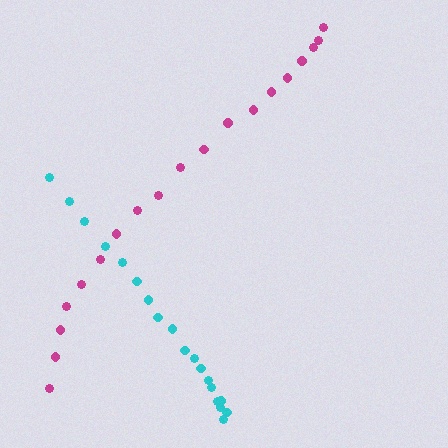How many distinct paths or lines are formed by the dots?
There are 2 distinct paths.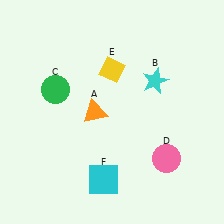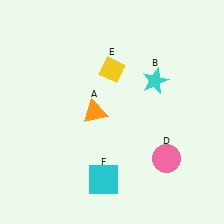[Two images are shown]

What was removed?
The green circle (C) was removed in Image 2.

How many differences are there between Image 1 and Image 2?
There is 1 difference between the two images.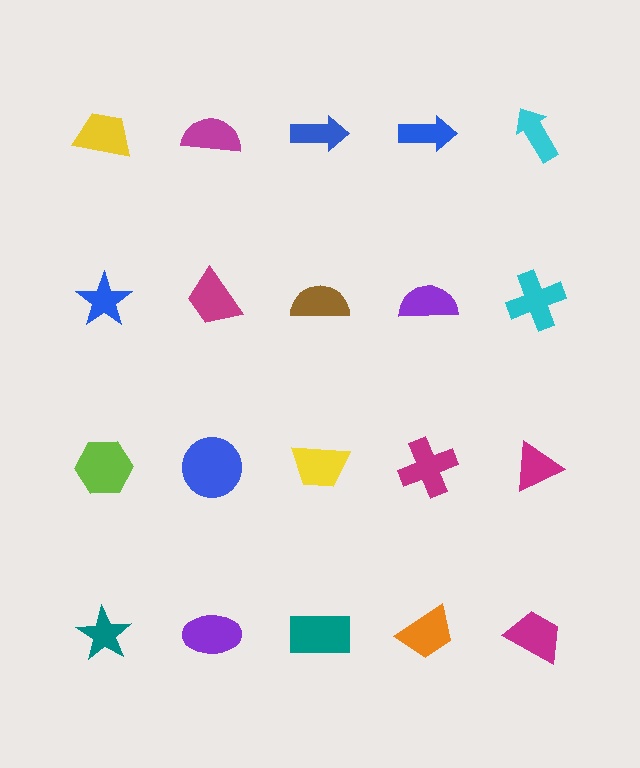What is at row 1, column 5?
A cyan arrow.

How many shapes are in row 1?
5 shapes.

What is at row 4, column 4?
An orange trapezoid.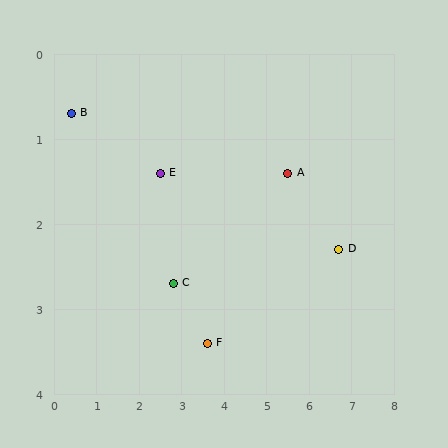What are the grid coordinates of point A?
Point A is at approximately (5.5, 1.4).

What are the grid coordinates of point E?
Point E is at approximately (2.5, 1.4).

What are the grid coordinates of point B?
Point B is at approximately (0.4, 0.7).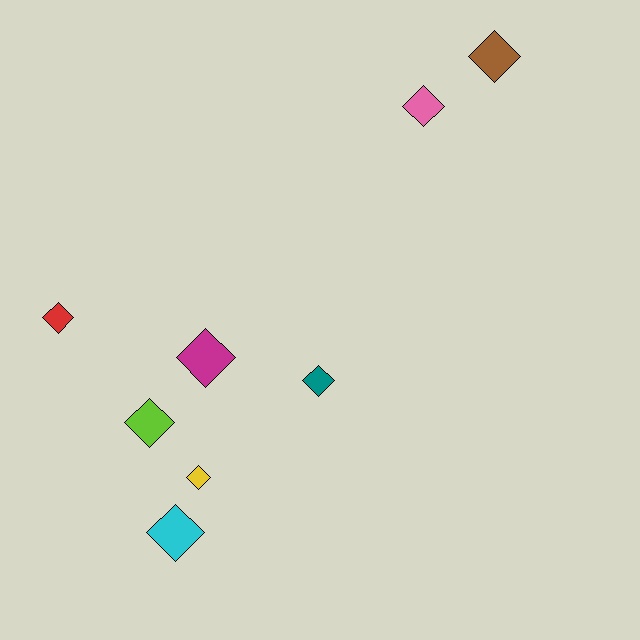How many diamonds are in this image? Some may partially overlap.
There are 8 diamonds.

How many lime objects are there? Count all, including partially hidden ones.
There is 1 lime object.